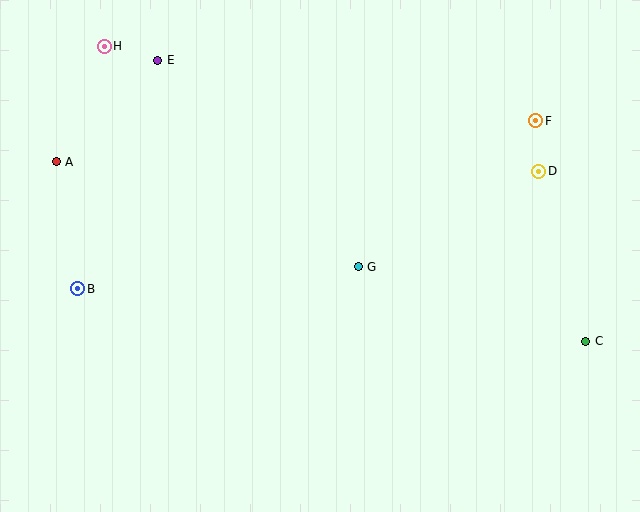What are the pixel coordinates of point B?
Point B is at (78, 289).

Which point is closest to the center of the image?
Point G at (358, 267) is closest to the center.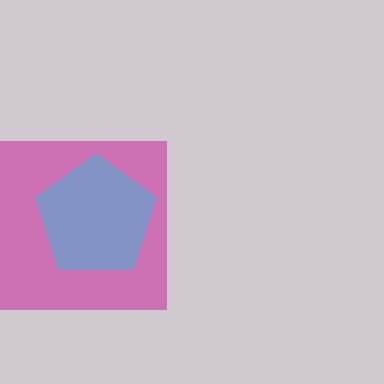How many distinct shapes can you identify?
There are 2 distinct shapes: a magenta square, a cyan pentagon.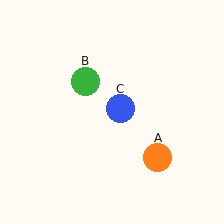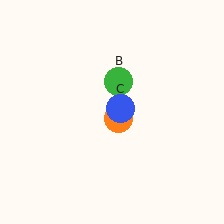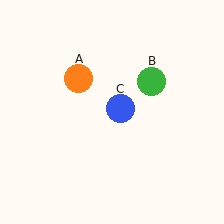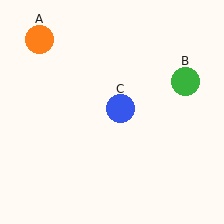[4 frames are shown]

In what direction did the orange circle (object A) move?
The orange circle (object A) moved up and to the left.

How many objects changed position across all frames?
2 objects changed position: orange circle (object A), green circle (object B).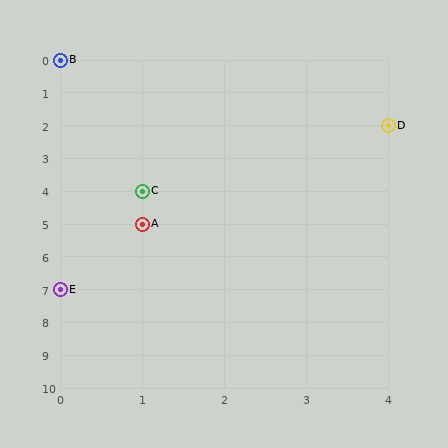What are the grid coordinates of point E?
Point E is at grid coordinates (0, 7).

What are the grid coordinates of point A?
Point A is at grid coordinates (1, 5).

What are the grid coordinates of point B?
Point B is at grid coordinates (0, 0).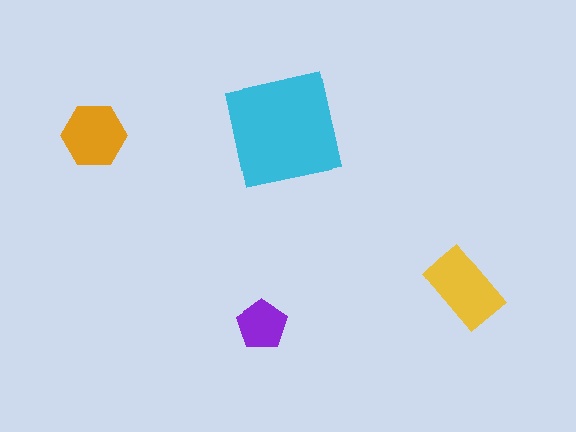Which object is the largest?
The cyan square.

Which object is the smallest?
The purple pentagon.